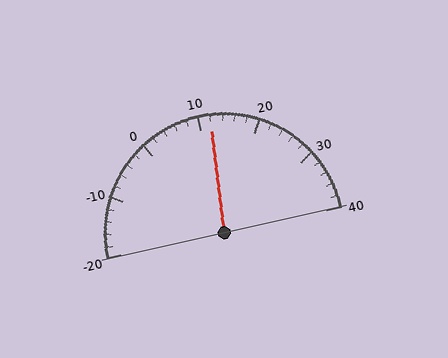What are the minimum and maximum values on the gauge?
The gauge ranges from -20 to 40.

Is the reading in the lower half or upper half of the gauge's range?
The reading is in the upper half of the range (-20 to 40).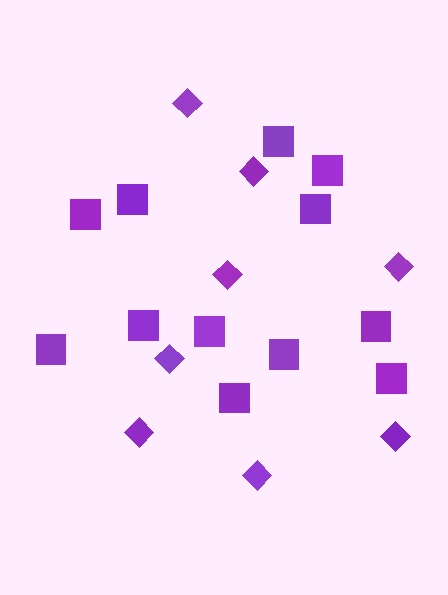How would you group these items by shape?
There are 2 groups: one group of squares (12) and one group of diamonds (8).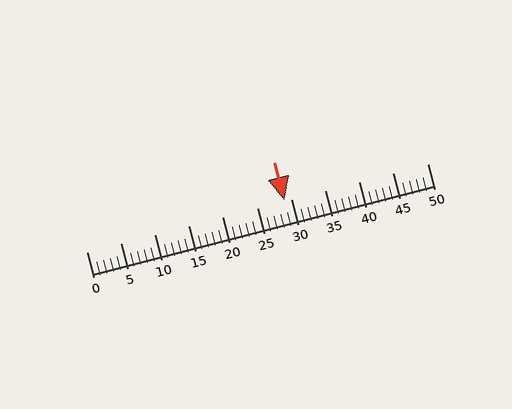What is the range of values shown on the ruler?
The ruler shows values from 0 to 50.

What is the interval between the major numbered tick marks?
The major tick marks are spaced 5 units apart.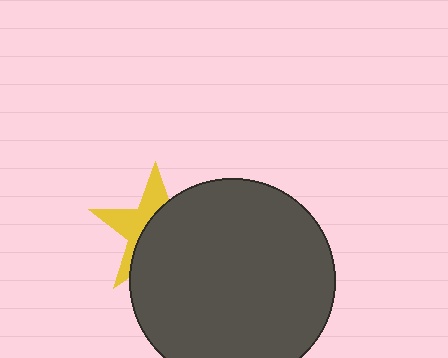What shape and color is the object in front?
The object in front is a dark gray circle.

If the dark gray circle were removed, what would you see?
You would see the complete yellow star.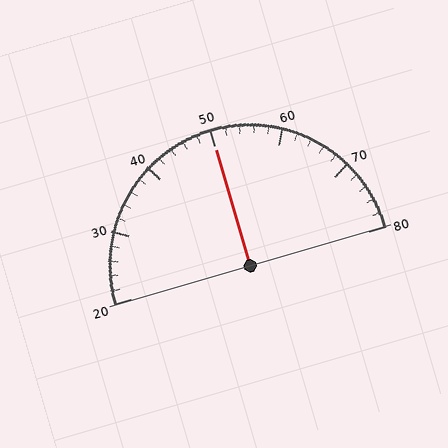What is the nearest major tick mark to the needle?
The nearest major tick mark is 50.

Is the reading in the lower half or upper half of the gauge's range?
The reading is in the upper half of the range (20 to 80).